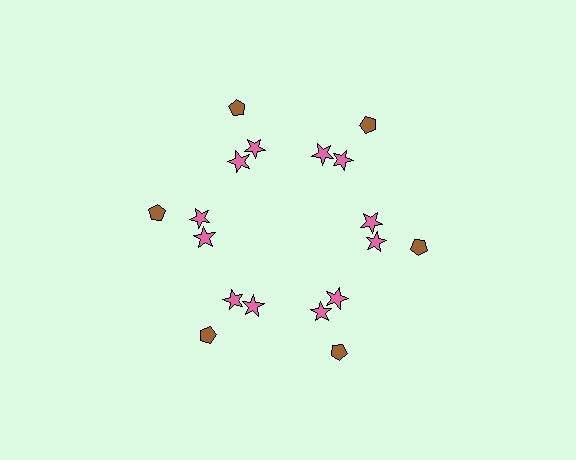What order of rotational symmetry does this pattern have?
This pattern has 6-fold rotational symmetry.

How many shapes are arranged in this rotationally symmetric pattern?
There are 18 shapes, arranged in 6 groups of 3.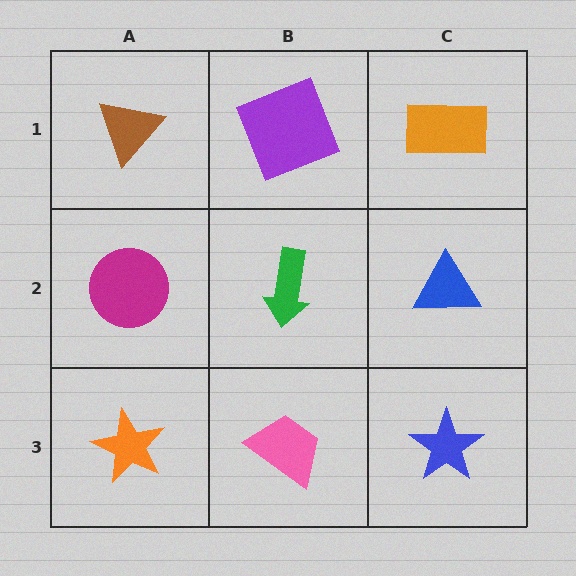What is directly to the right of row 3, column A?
A pink trapezoid.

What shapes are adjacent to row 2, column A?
A brown triangle (row 1, column A), an orange star (row 3, column A), a green arrow (row 2, column B).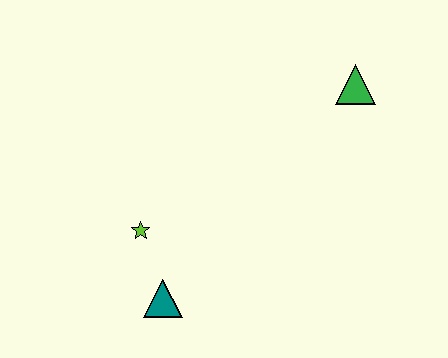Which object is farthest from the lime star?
The green triangle is farthest from the lime star.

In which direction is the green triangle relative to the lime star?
The green triangle is to the right of the lime star.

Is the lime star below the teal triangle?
No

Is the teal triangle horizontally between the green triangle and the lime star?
Yes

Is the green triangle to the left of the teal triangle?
No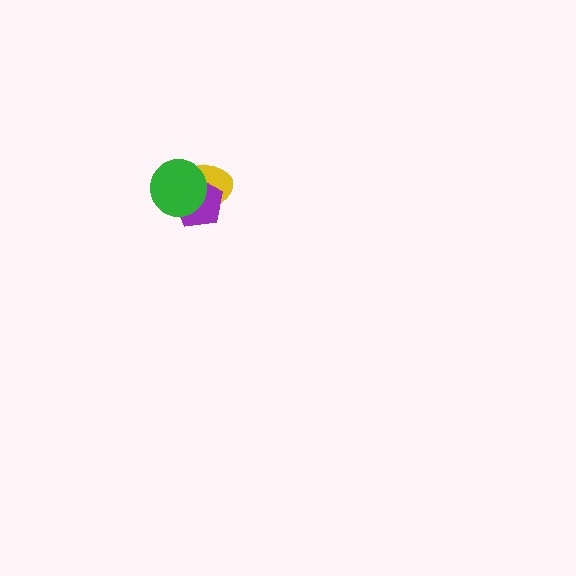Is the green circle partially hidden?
No, no other shape covers it.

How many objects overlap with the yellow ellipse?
2 objects overlap with the yellow ellipse.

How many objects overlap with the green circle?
2 objects overlap with the green circle.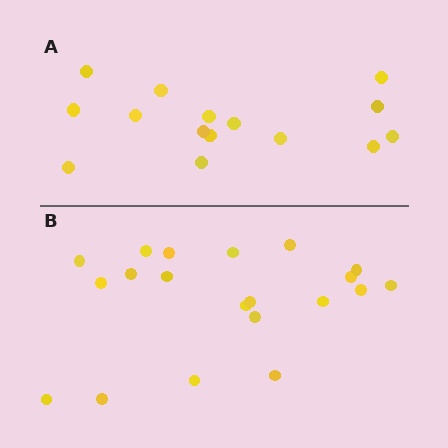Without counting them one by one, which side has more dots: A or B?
Region B (the bottom region) has more dots.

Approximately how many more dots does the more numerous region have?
Region B has about 5 more dots than region A.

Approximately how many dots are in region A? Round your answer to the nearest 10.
About 20 dots. (The exact count is 15, which rounds to 20.)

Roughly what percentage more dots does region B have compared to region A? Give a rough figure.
About 35% more.